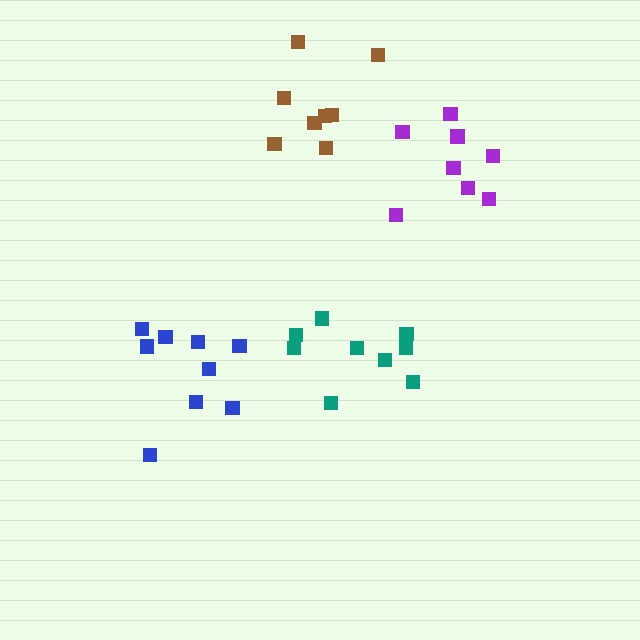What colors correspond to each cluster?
The clusters are colored: teal, blue, brown, purple.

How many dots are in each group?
Group 1: 9 dots, Group 2: 9 dots, Group 3: 8 dots, Group 4: 8 dots (34 total).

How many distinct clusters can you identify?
There are 4 distinct clusters.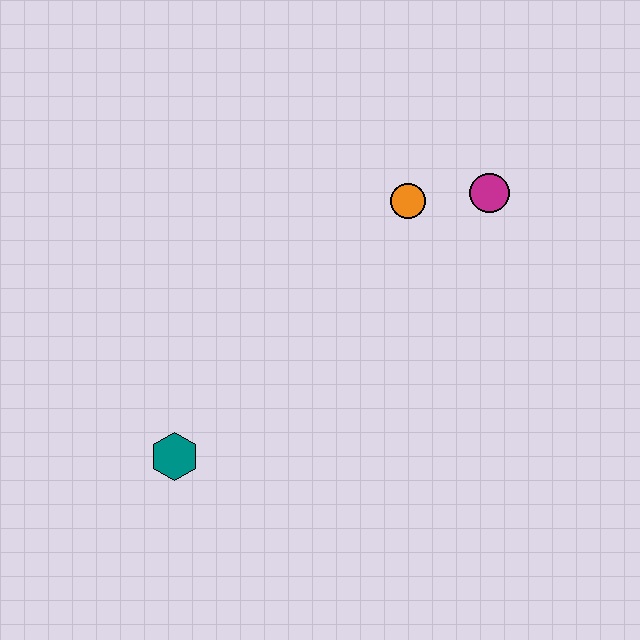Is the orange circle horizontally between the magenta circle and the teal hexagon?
Yes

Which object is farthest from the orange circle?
The teal hexagon is farthest from the orange circle.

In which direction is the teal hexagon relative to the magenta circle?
The teal hexagon is to the left of the magenta circle.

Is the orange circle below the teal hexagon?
No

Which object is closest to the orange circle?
The magenta circle is closest to the orange circle.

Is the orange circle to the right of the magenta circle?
No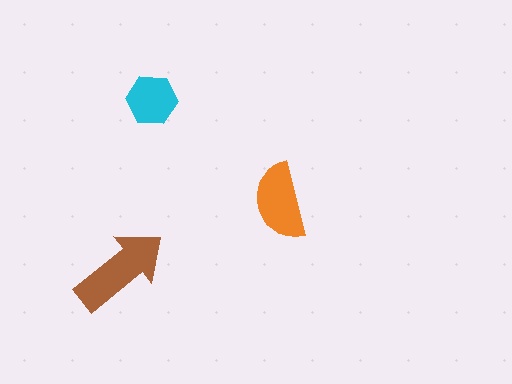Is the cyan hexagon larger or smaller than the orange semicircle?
Smaller.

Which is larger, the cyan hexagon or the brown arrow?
The brown arrow.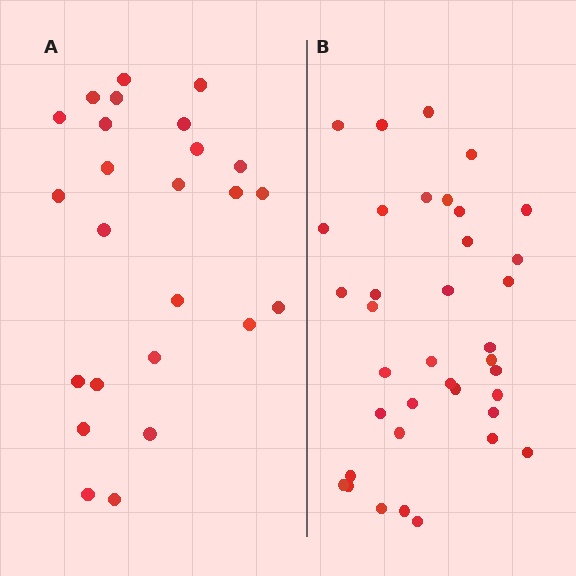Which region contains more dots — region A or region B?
Region B (the right region) has more dots.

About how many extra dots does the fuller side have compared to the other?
Region B has roughly 12 or so more dots than region A.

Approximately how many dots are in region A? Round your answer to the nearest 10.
About 20 dots. (The exact count is 25, which rounds to 20.)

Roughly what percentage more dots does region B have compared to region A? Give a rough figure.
About 50% more.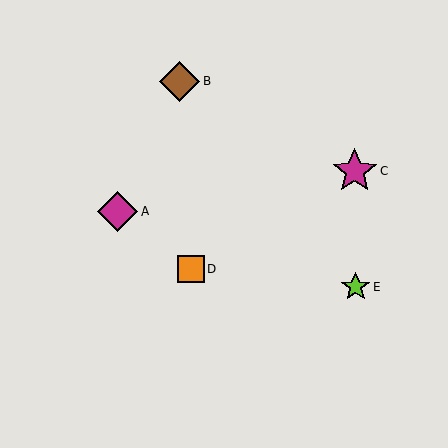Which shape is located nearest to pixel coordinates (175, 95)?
The brown diamond (labeled B) at (180, 82) is nearest to that location.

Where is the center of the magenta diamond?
The center of the magenta diamond is at (118, 211).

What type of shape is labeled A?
Shape A is a magenta diamond.